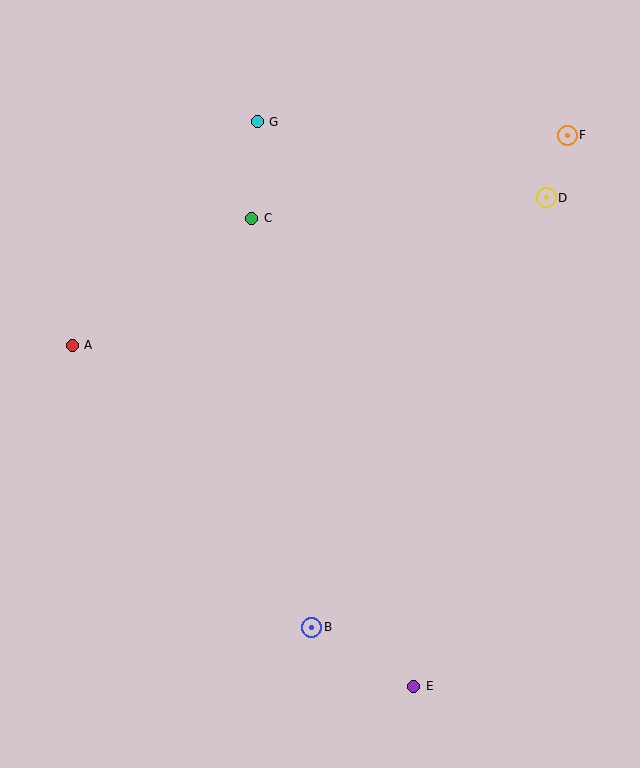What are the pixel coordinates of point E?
Point E is at (414, 686).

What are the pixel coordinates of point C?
Point C is at (252, 218).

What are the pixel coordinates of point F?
Point F is at (567, 135).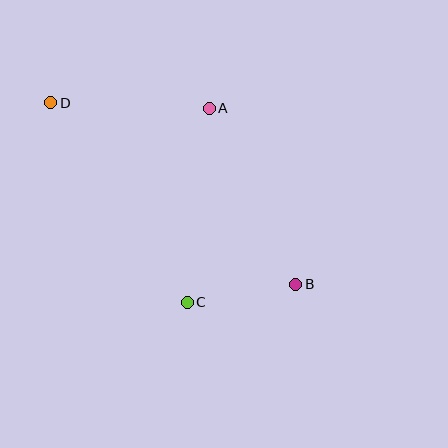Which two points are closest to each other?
Points B and C are closest to each other.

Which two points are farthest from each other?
Points B and D are farthest from each other.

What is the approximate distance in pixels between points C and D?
The distance between C and D is approximately 241 pixels.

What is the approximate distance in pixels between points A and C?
The distance between A and C is approximately 195 pixels.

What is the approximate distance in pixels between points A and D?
The distance between A and D is approximately 158 pixels.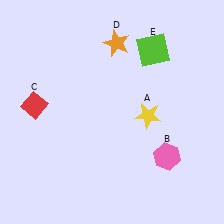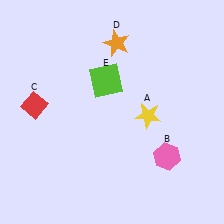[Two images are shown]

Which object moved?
The lime square (E) moved left.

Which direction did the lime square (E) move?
The lime square (E) moved left.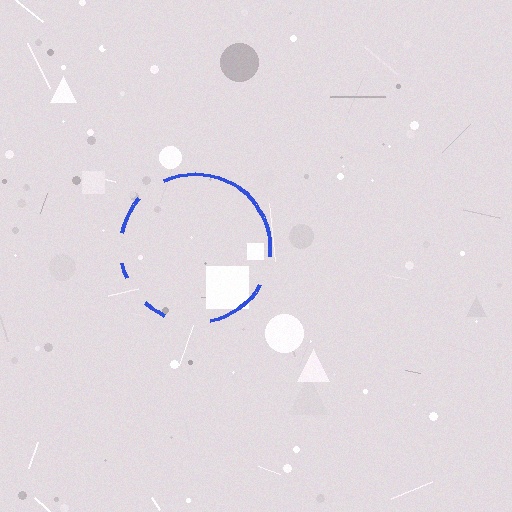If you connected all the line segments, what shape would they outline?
They would outline a circle.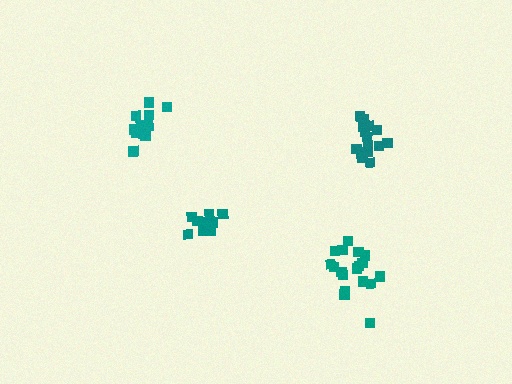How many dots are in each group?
Group 1: 16 dots, Group 2: 12 dots, Group 3: 18 dots, Group 4: 12 dots (58 total).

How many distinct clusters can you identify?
There are 4 distinct clusters.